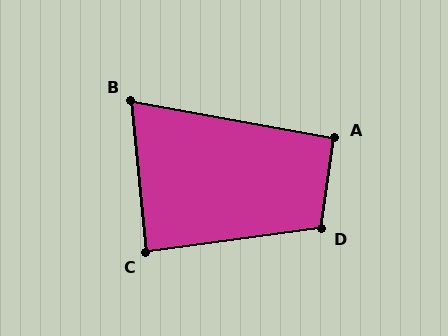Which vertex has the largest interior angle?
D, at approximately 106 degrees.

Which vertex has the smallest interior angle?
B, at approximately 74 degrees.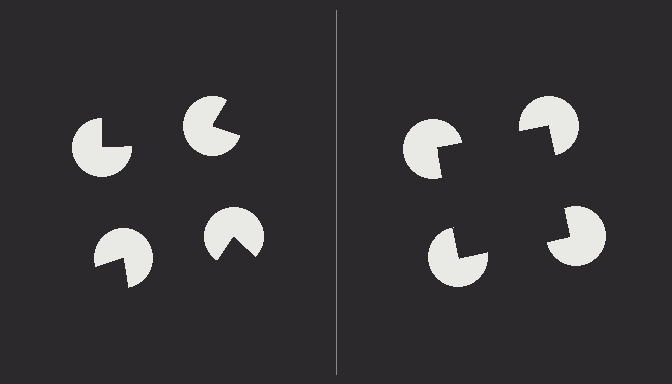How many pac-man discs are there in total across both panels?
8 — 4 on each side.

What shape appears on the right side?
An illusory square.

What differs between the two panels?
The pac-man discs are positioned identically on both sides; only the wedge orientations differ. On the right they align to a square; on the left they are misaligned.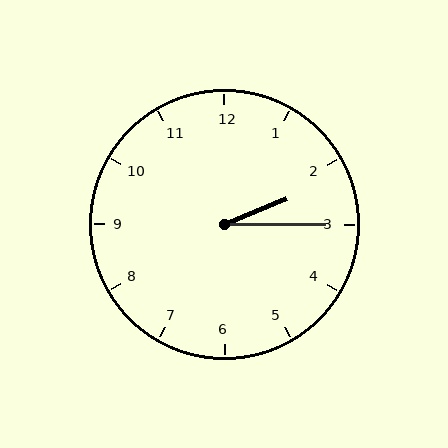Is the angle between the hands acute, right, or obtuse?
It is acute.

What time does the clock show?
2:15.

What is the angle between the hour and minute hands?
Approximately 22 degrees.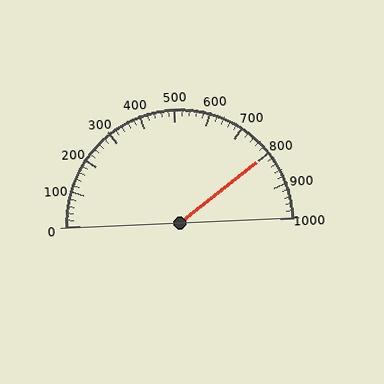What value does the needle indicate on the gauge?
The needle indicates approximately 800.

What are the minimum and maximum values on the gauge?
The gauge ranges from 0 to 1000.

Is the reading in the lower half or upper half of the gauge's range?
The reading is in the upper half of the range (0 to 1000).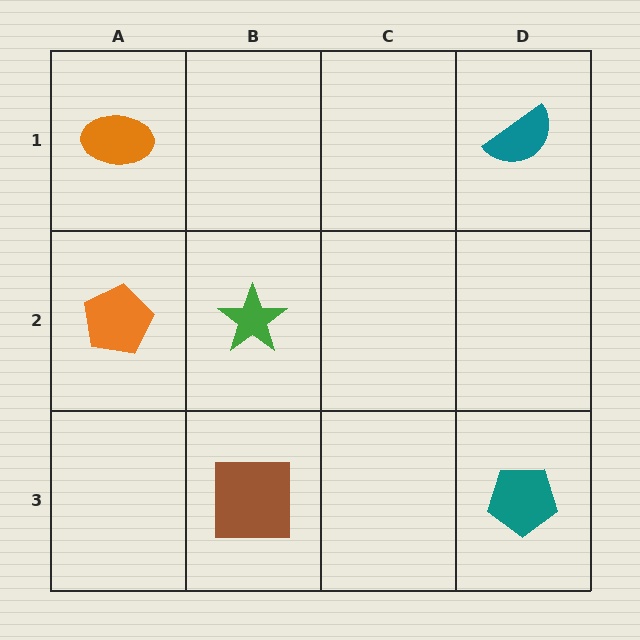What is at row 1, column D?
A teal semicircle.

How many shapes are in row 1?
2 shapes.